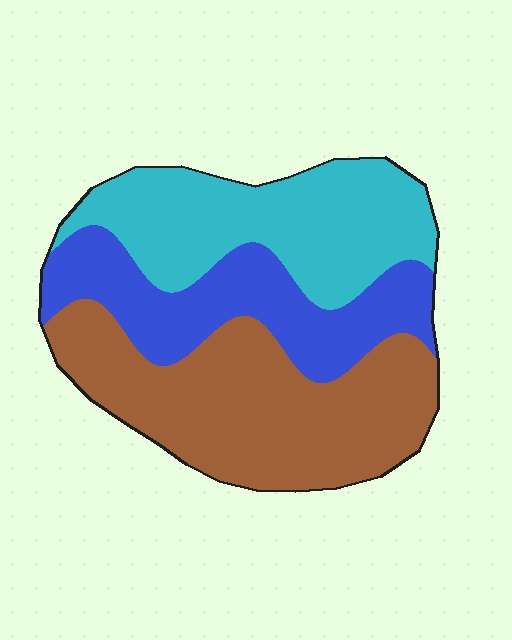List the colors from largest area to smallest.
From largest to smallest: brown, cyan, blue.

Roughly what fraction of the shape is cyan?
Cyan covers roughly 30% of the shape.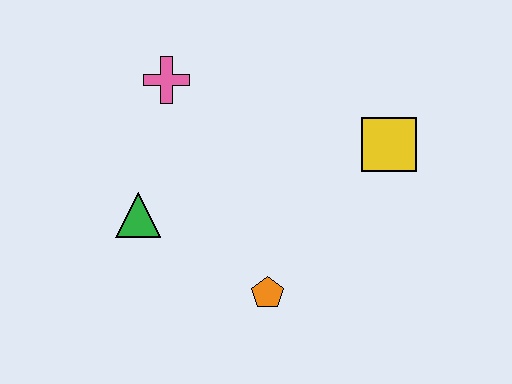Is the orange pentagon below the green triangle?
Yes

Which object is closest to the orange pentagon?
The green triangle is closest to the orange pentagon.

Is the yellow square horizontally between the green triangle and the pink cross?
No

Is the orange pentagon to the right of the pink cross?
Yes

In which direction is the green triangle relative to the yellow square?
The green triangle is to the left of the yellow square.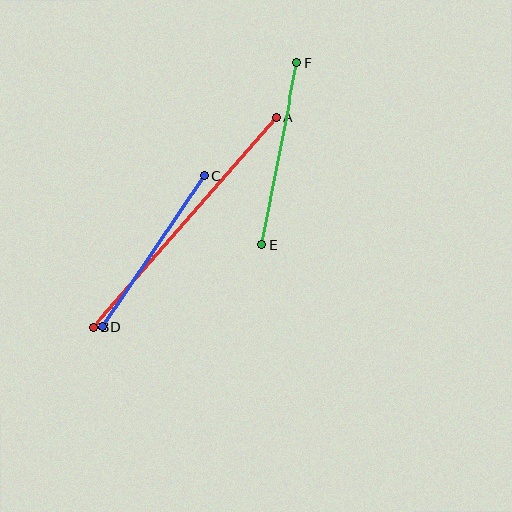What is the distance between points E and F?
The distance is approximately 186 pixels.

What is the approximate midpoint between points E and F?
The midpoint is at approximately (280, 154) pixels.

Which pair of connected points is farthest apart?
Points A and B are farthest apart.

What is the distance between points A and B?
The distance is approximately 278 pixels.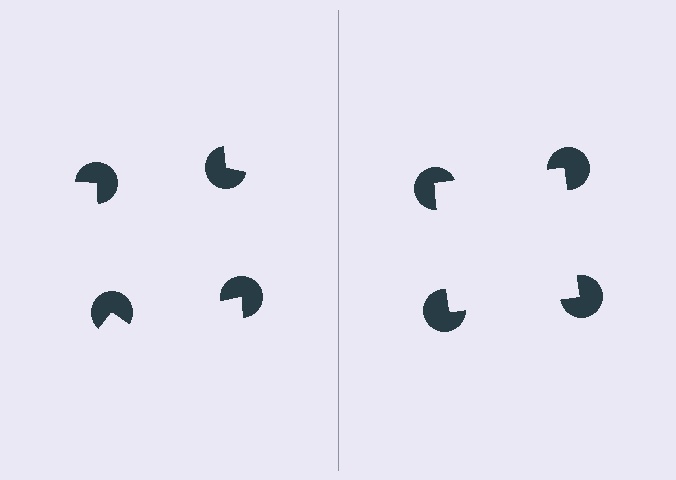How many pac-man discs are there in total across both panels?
8 — 4 on each side.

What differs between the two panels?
The pac-man discs are positioned identically on both sides; only the wedge orientations differ. On the right they align to a square; on the left they are misaligned.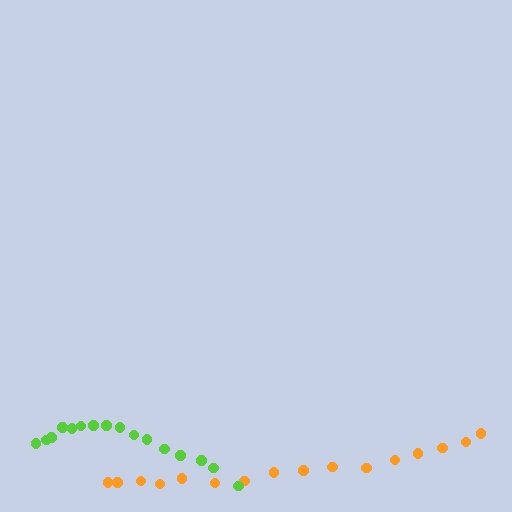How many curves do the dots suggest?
There are 2 distinct paths.